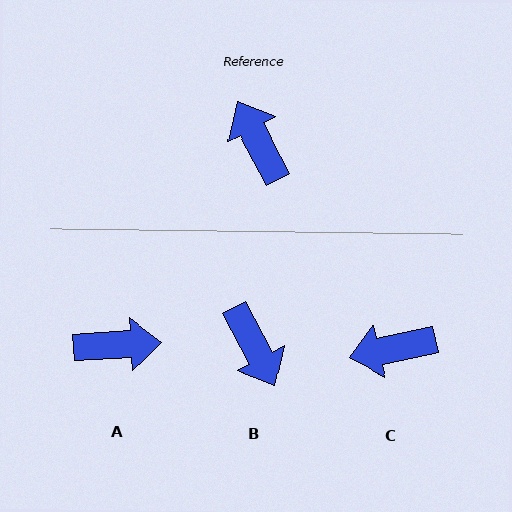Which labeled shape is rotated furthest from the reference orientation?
B, about 180 degrees away.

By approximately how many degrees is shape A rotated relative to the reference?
Approximately 115 degrees clockwise.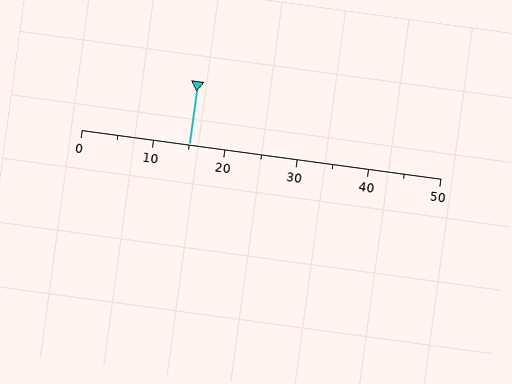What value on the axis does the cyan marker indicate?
The marker indicates approximately 15.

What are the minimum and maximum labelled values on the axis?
The axis runs from 0 to 50.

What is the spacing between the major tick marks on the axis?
The major ticks are spaced 10 apart.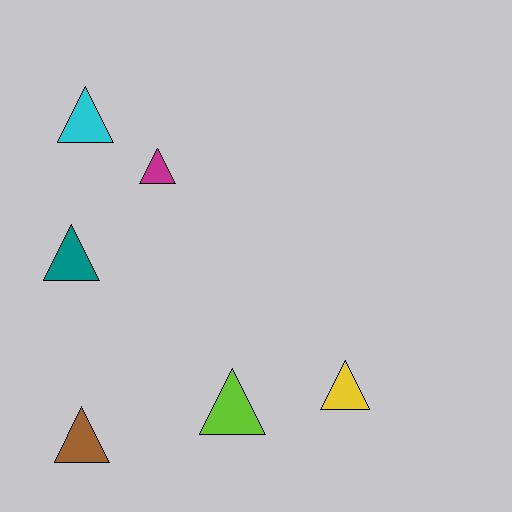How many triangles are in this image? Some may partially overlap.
There are 6 triangles.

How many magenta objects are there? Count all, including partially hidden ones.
There is 1 magenta object.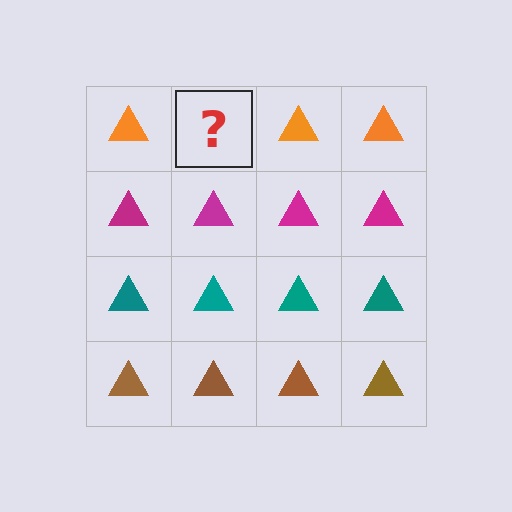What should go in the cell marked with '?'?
The missing cell should contain an orange triangle.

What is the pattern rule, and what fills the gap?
The rule is that each row has a consistent color. The gap should be filled with an orange triangle.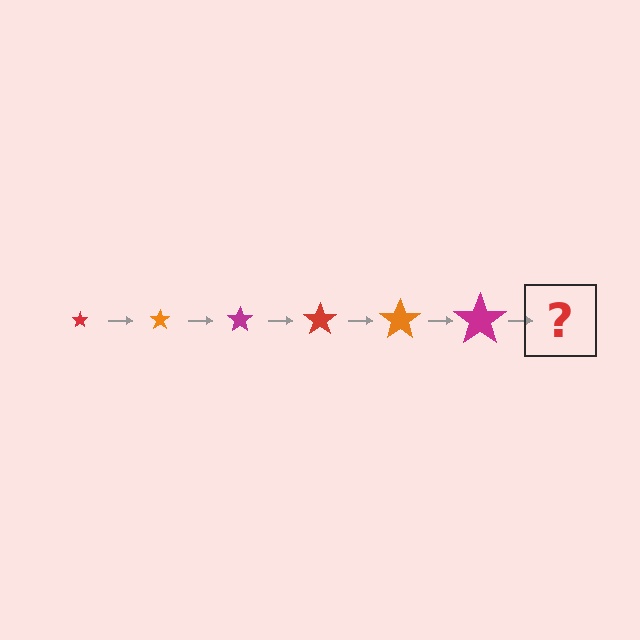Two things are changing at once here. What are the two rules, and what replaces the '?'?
The two rules are that the star grows larger each step and the color cycles through red, orange, and magenta. The '?' should be a red star, larger than the previous one.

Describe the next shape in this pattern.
It should be a red star, larger than the previous one.